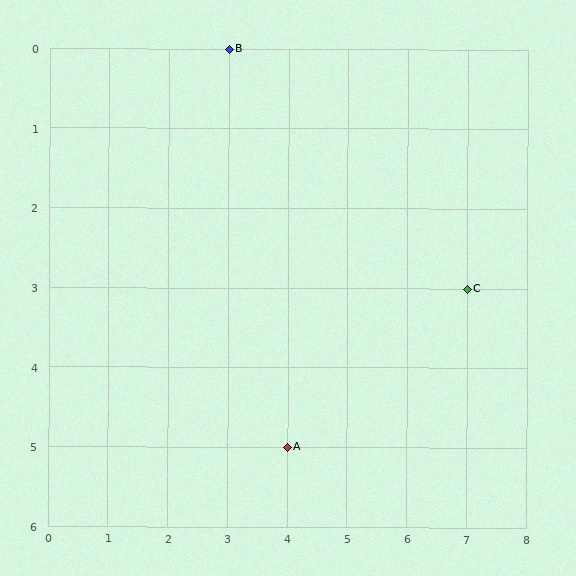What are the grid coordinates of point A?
Point A is at grid coordinates (4, 5).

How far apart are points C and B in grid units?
Points C and B are 4 columns and 3 rows apart (about 5.0 grid units diagonally).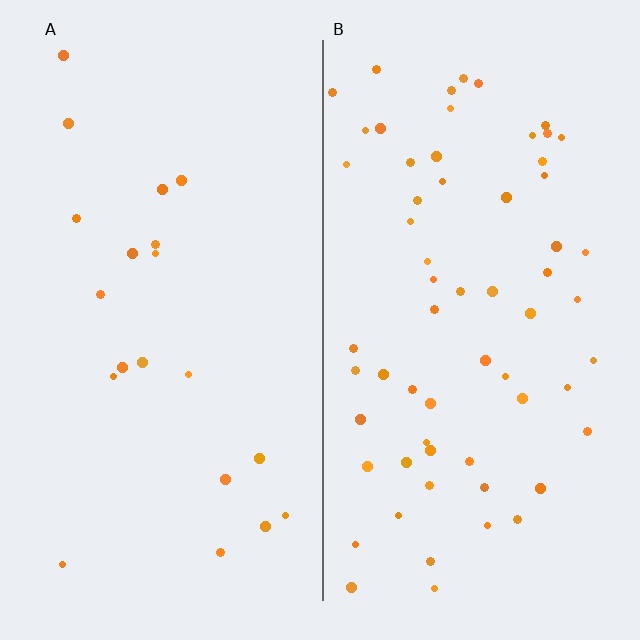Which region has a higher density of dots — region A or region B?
B (the right).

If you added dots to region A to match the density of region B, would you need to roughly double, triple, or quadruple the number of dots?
Approximately triple.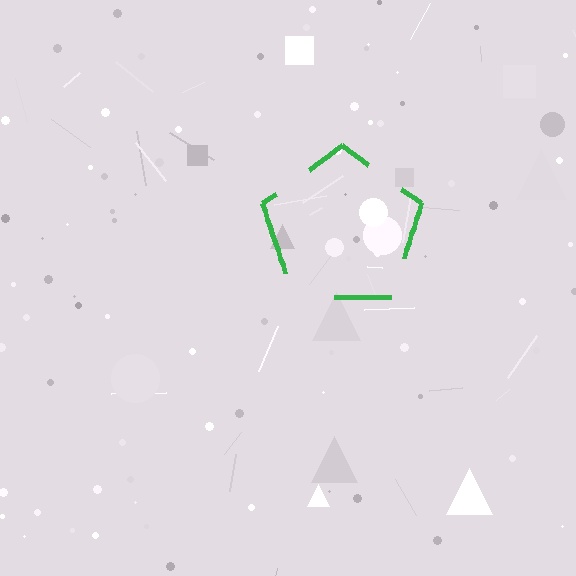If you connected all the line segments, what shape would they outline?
They would outline a pentagon.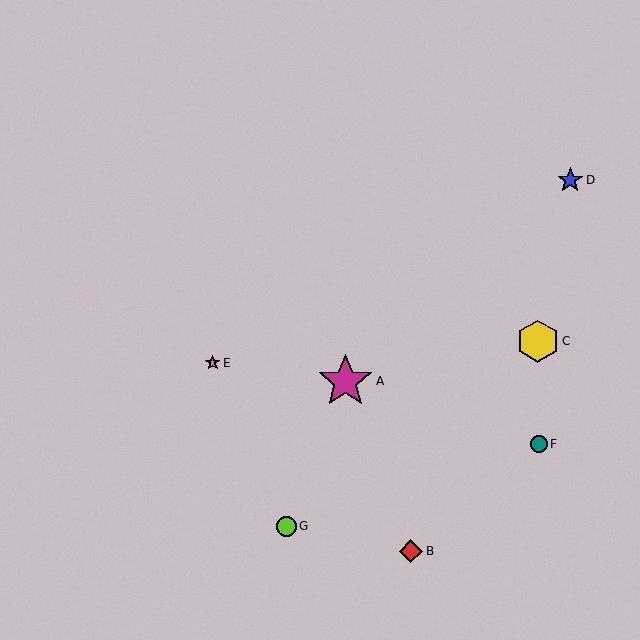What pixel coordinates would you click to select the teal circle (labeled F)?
Click at (539, 444) to select the teal circle F.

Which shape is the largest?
The magenta star (labeled A) is the largest.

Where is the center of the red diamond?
The center of the red diamond is at (411, 551).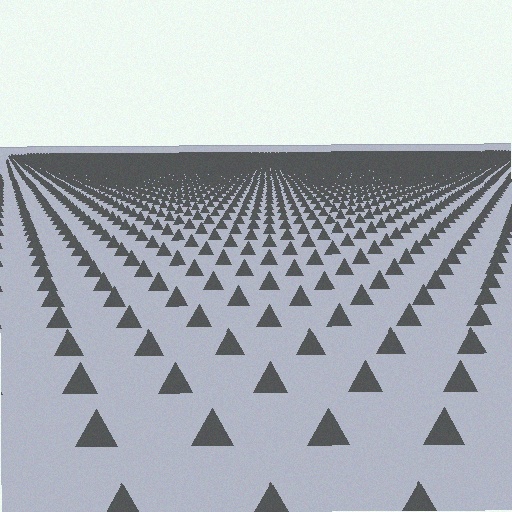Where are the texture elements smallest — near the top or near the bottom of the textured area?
Near the top.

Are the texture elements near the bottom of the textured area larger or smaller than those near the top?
Larger. Near the bottom, elements are closer to the viewer and appear at a bigger on-screen size.